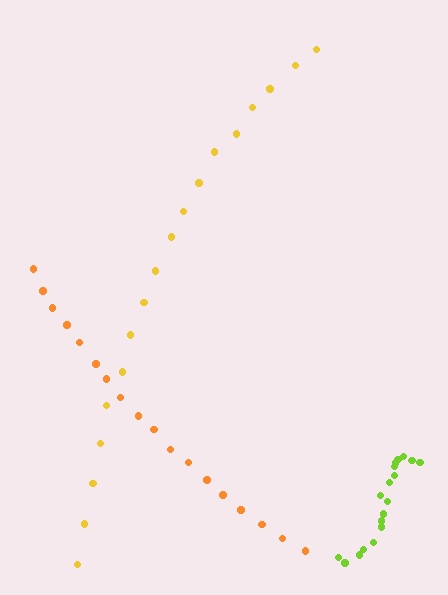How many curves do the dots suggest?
There are 3 distinct paths.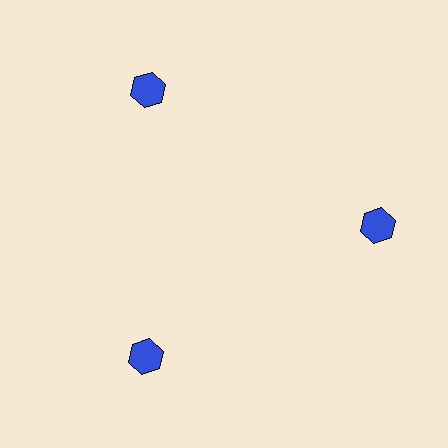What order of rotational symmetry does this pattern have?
This pattern has 3-fold rotational symmetry.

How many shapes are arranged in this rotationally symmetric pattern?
There are 3 shapes, arranged in 3 groups of 1.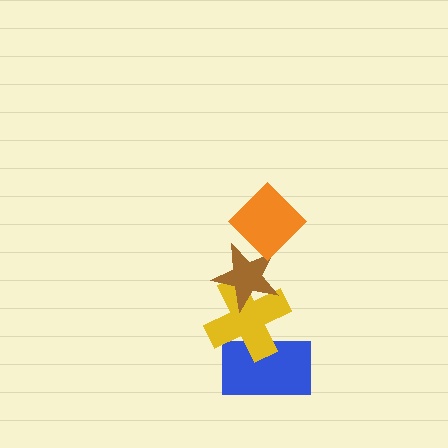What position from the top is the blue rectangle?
The blue rectangle is 4th from the top.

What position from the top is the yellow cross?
The yellow cross is 3rd from the top.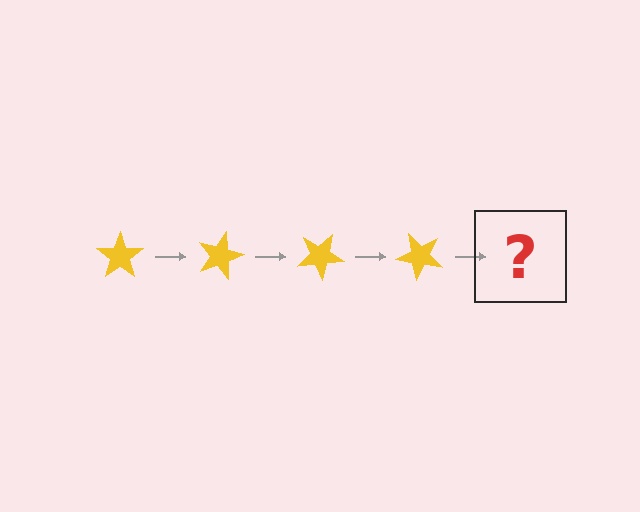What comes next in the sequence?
The next element should be a yellow star rotated 60 degrees.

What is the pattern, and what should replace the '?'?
The pattern is that the star rotates 15 degrees each step. The '?' should be a yellow star rotated 60 degrees.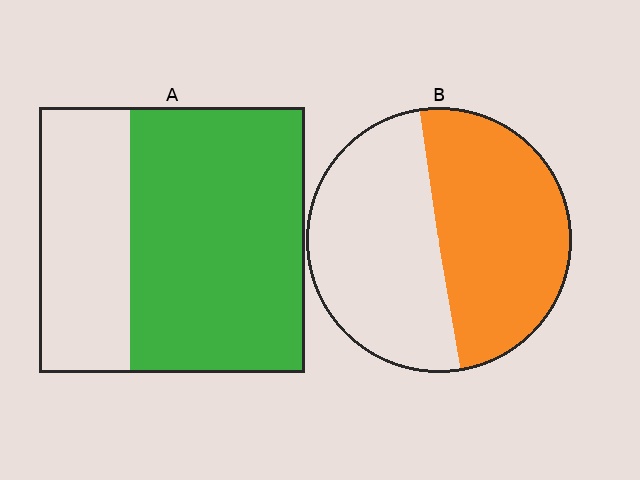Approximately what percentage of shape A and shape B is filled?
A is approximately 65% and B is approximately 50%.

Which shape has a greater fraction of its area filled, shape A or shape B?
Shape A.